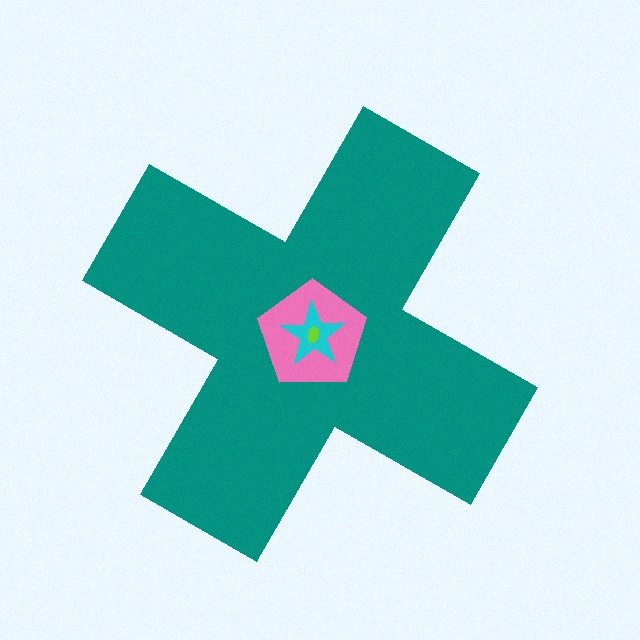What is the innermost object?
The lime ellipse.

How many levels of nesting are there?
4.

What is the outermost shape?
The teal cross.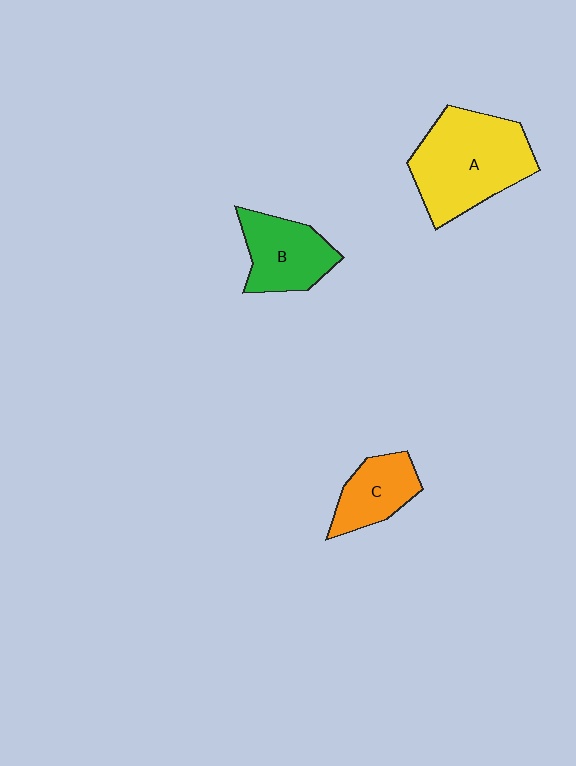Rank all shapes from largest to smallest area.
From largest to smallest: A (yellow), B (green), C (orange).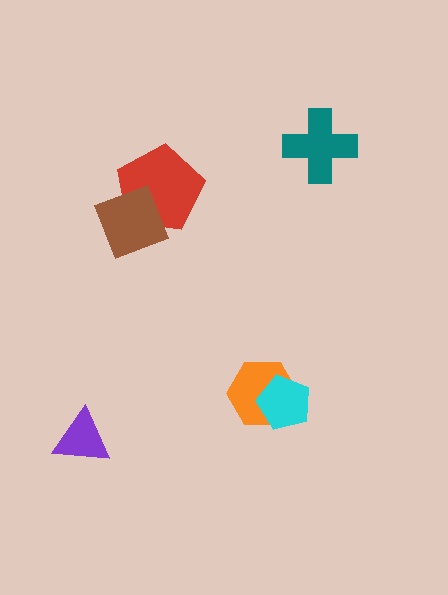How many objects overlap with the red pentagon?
1 object overlaps with the red pentagon.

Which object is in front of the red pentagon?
The brown diamond is in front of the red pentagon.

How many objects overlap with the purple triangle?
0 objects overlap with the purple triangle.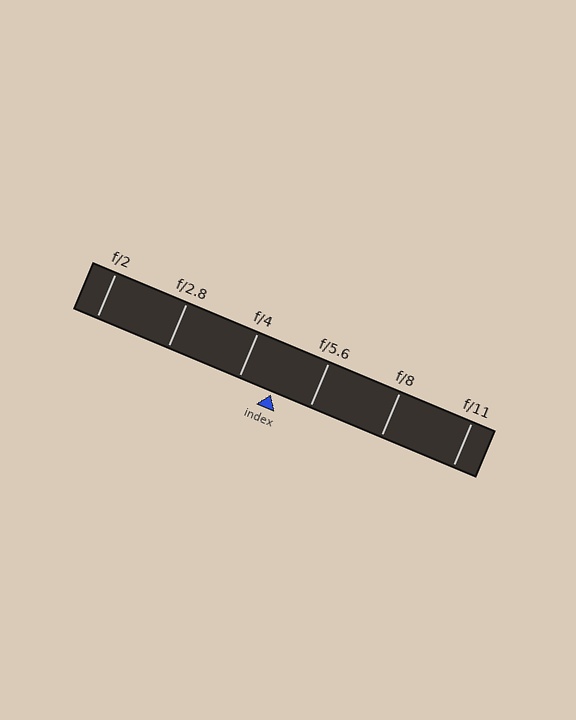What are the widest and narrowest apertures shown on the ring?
The widest aperture shown is f/2 and the narrowest is f/11.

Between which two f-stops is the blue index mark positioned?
The index mark is between f/4 and f/5.6.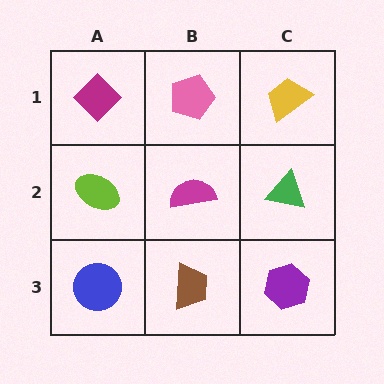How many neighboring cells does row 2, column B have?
4.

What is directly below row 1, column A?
A lime ellipse.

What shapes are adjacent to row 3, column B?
A magenta semicircle (row 2, column B), a blue circle (row 3, column A), a purple hexagon (row 3, column C).